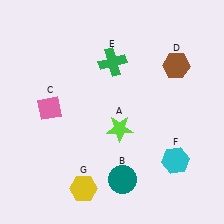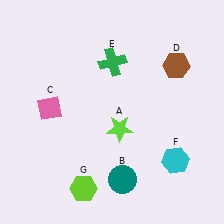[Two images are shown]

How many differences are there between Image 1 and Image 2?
There is 1 difference between the two images.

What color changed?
The hexagon (G) changed from yellow in Image 1 to lime in Image 2.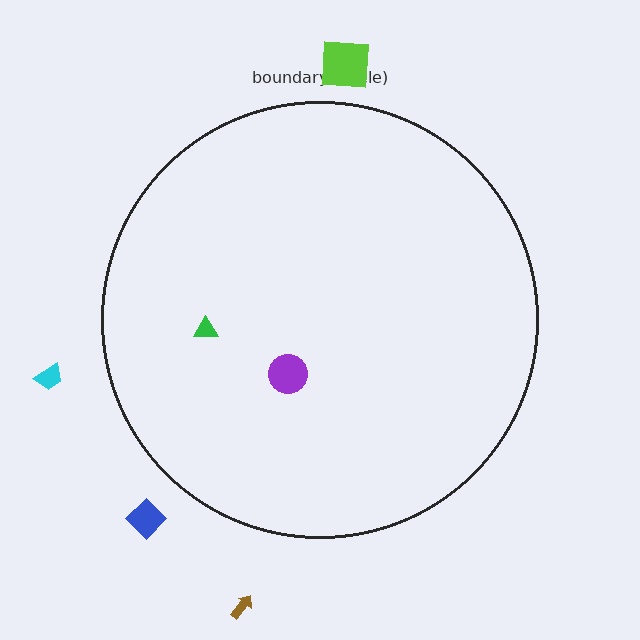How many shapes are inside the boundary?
2 inside, 4 outside.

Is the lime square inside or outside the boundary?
Outside.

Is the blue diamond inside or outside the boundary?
Outside.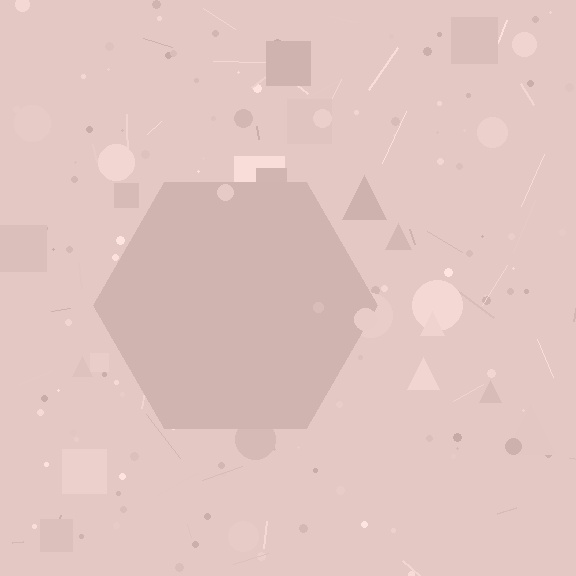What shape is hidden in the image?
A hexagon is hidden in the image.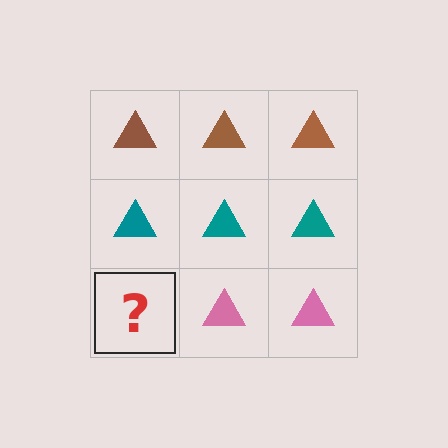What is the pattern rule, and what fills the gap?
The rule is that each row has a consistent color. The gap should be filled with a pink triangle.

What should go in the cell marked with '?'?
The missing cell should contain a pink triangle.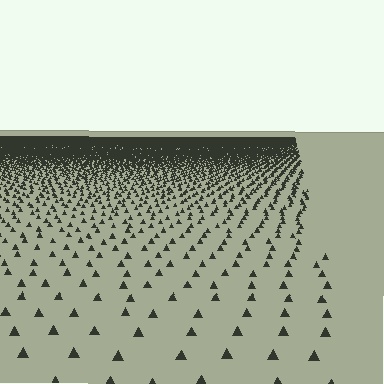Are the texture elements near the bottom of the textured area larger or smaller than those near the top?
Larger. Near the bottom, elements are closer to the viewer and appear at a bigger on-screen size.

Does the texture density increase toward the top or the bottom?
Density increases toward the top.